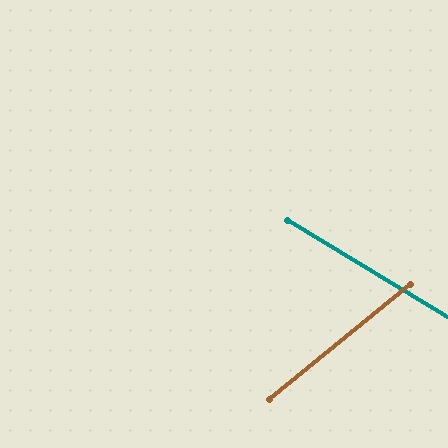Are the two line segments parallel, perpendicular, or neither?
Neither parallel nor perpendicular — they differ by about 70°.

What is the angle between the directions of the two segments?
Approximately 70 degrees.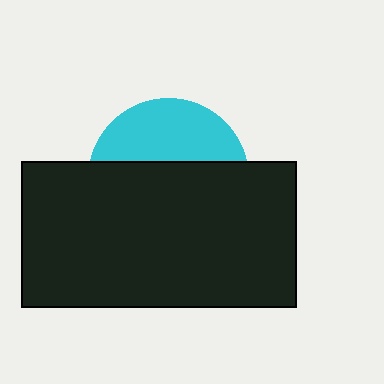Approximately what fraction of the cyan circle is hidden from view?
Roughly 63% of the cyan circle is hidden behind the black rectangle.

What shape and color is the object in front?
The object in front is a black rectangle.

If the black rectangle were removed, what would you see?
You would see the complete cyan circle.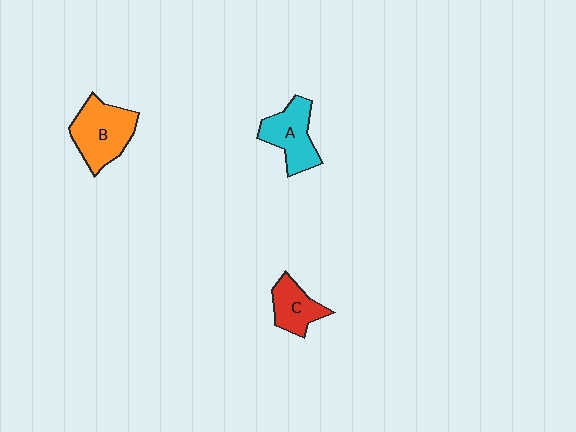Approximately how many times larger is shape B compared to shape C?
Approximately 1.6 times.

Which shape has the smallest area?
Shape C (red).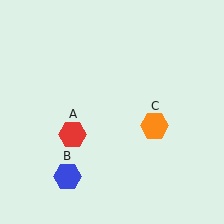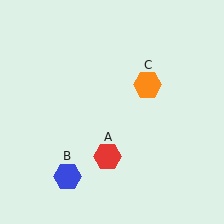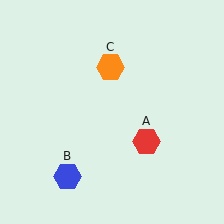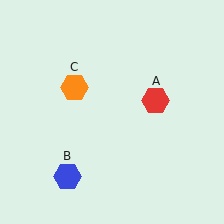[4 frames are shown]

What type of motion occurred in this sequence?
The red hexagon (object A), orange hexagon (object C) rotated counterclockwise around the center of the scene.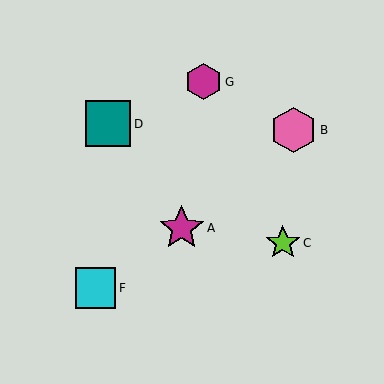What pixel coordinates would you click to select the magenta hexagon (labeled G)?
Click at (204, 82) to select the magenta hexagon G.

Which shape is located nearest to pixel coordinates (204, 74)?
The magenta hexagon (labeled G) at (204, 82) is nearest to that location.